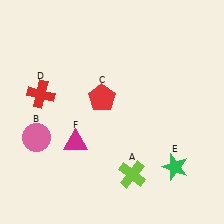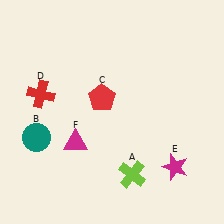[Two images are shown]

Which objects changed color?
B changed from pink to teal. E changed from green to magenta.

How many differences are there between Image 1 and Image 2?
There are 2 differences between the two images.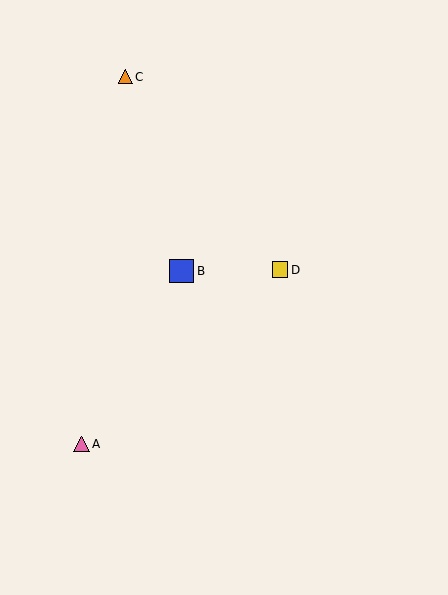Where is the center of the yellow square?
The center of the yellow square is at (280, 270).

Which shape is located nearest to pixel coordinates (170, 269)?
The blue square (labeled B) at (182, 271) is nearest to that location.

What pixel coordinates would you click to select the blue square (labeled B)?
Click at (182, 271) to select the blue square B.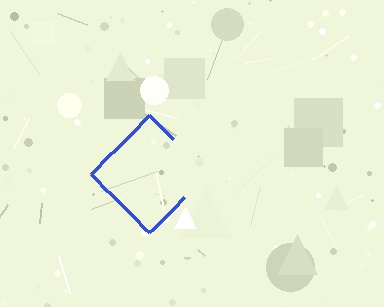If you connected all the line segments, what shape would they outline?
They would outline a diamond.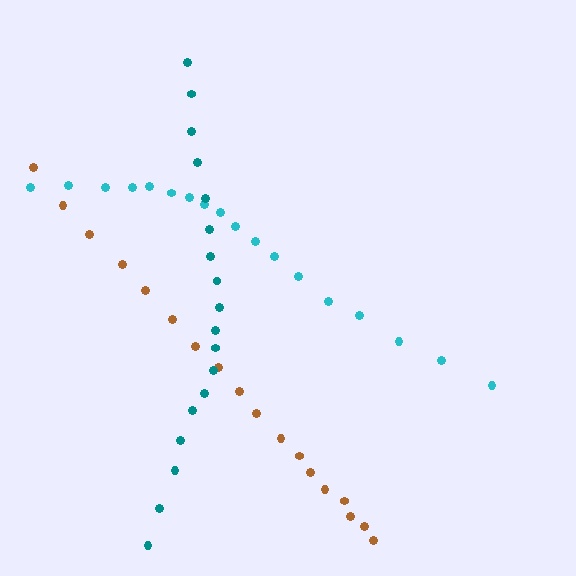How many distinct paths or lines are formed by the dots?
There are 3 distinct paths.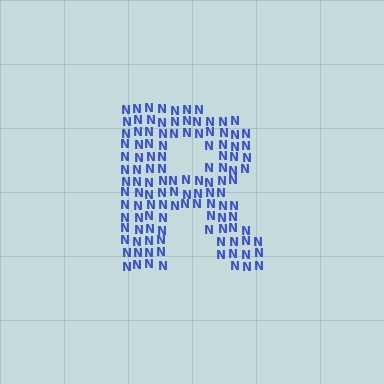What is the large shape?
The large shape is the letter R.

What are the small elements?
The small elements are letter N's.